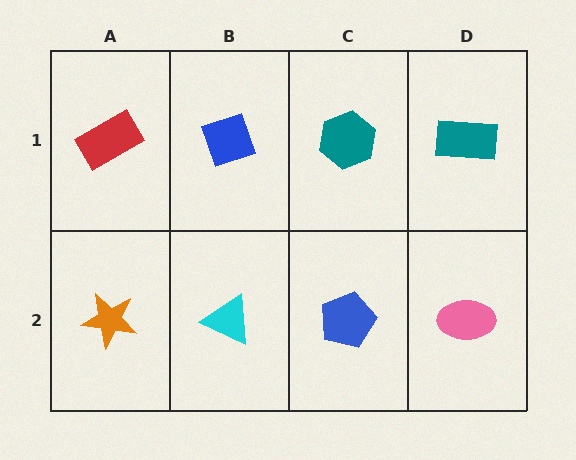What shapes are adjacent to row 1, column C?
A blue pentagon (row 2, column C), a blue diamond (row 1, column B), a teal rectangle (row 1, column D).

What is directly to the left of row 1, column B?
A red rectangle.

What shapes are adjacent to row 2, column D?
A teal rectangle (row 1, column D), a blue pentagon (row 2, column C).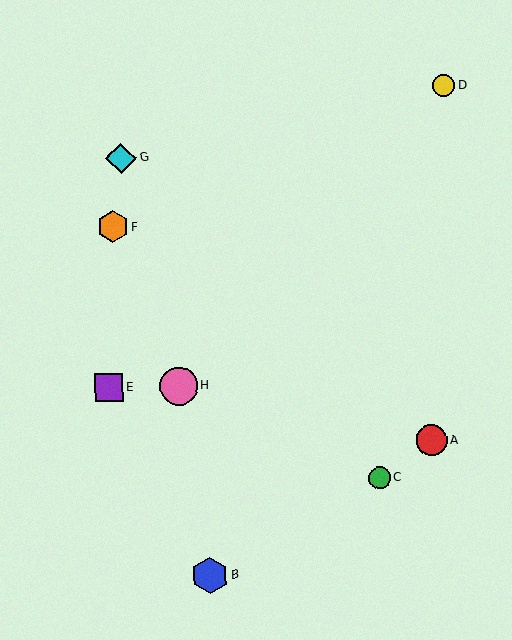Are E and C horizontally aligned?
No, E is at y≈388 and C is at y≈478.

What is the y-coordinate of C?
Object C is at y≈478.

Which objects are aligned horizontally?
Objects E, H are aligned horizontally.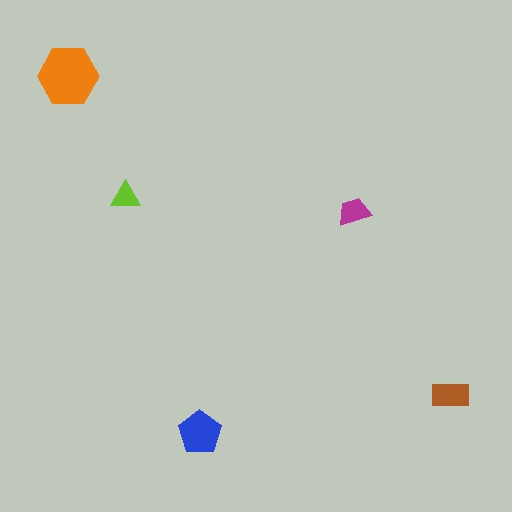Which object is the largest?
The orange hexagon.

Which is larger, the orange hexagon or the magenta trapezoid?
The orange hexagon.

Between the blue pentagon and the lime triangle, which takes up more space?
The blue pentagon.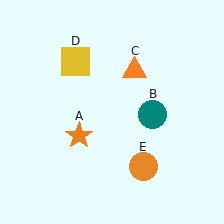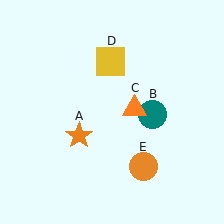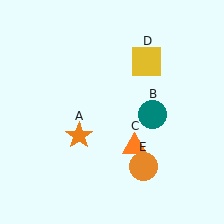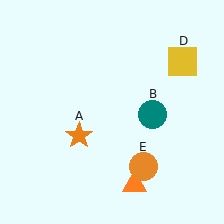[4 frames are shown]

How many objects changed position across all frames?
2 objects changed position: orange triangle (object C), yellow square (object D).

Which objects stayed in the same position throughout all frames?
Orange star (object A) and teal circle (object B) and orange circle (object E) remained stationary.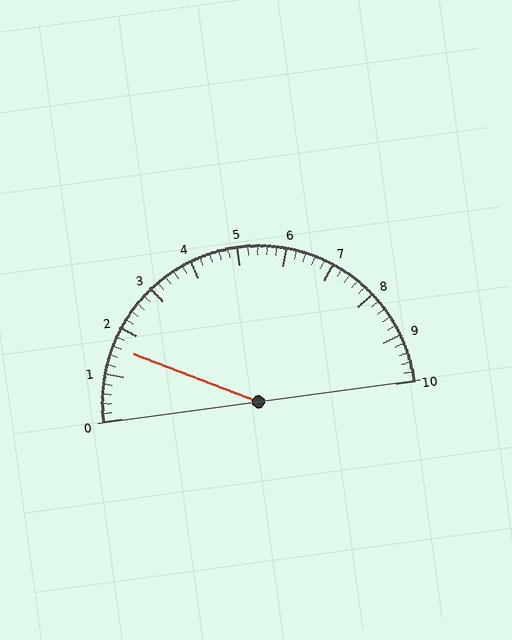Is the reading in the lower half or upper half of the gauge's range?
The reading is in the lower half of the range (0 to 10).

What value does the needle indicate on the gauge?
The needle indicates approximately 1.6.